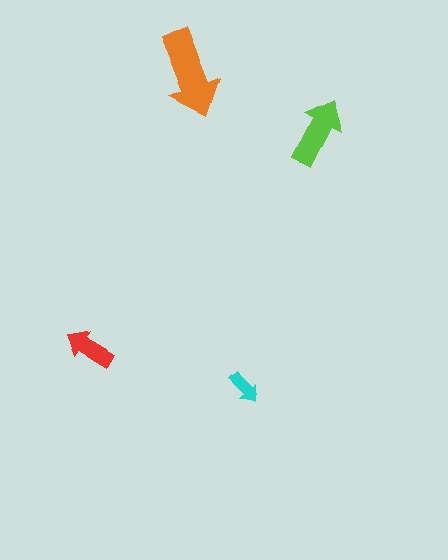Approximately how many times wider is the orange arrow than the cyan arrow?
About 2.5 times wider.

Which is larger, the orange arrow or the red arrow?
The orange one.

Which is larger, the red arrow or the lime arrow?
The lime one.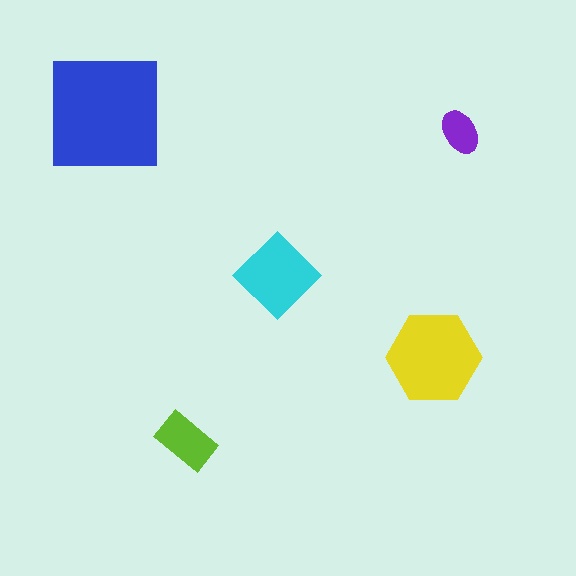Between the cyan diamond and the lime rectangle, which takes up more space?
The cyan diamond.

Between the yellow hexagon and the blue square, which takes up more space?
The blue square.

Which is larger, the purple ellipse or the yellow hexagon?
The yellow hexagon.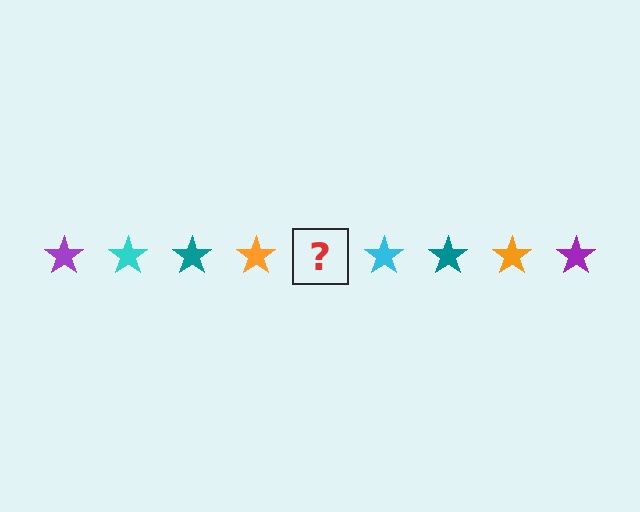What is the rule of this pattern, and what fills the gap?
The rule is that the pattern cycles through purple, cyan, teal, orange stars. The gap should be filled with a purple star.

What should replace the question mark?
The question mark should be replaced with a purple star.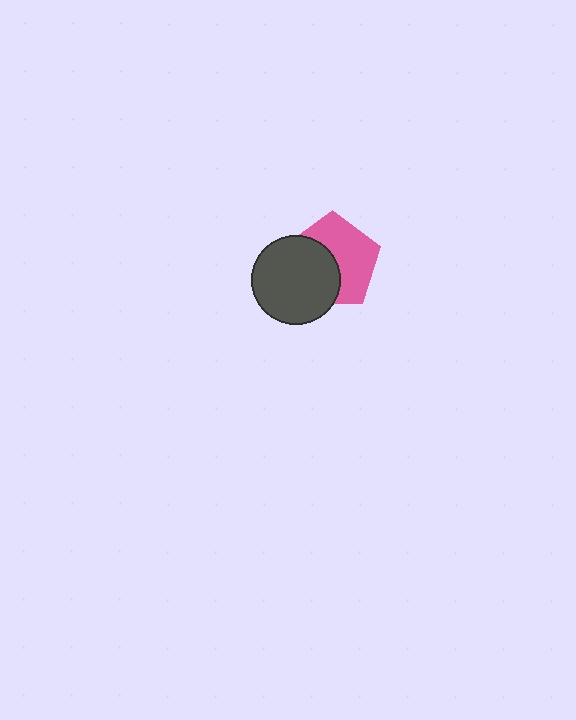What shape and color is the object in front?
The object in front is a dark gray circle.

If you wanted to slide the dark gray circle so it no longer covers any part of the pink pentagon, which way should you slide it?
Slide it toward the lower-left — that is the most direct way to separate the two shapes.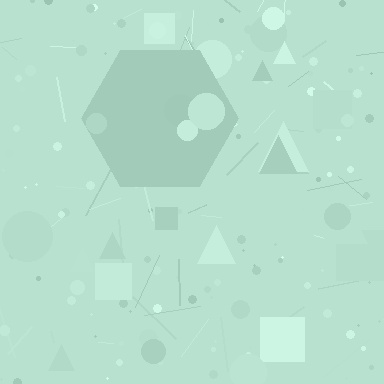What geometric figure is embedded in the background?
A hexagon is embedded in the background.